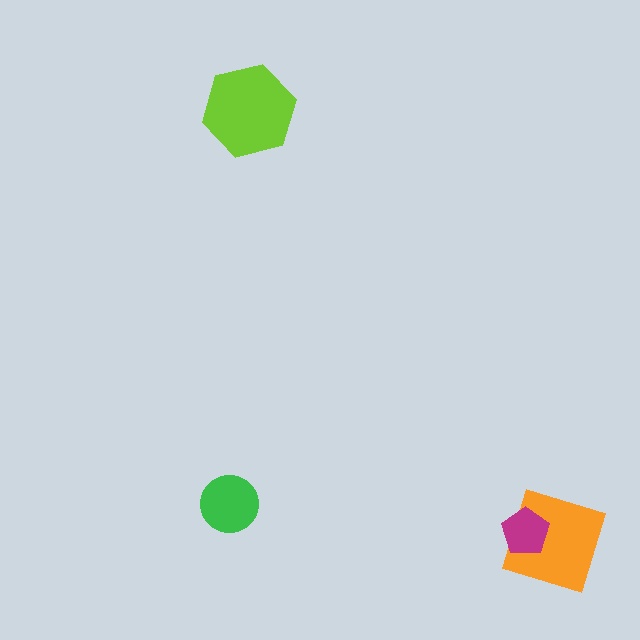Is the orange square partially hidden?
Yes, it is partially covered by another shape.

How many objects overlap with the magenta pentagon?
1 object overlaps with the magenta pentagon.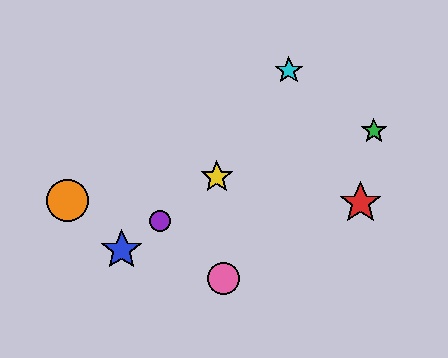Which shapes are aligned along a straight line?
The blue star, the yellow star, the purple circle are aligned along a straight line.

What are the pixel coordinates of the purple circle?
The purple circle is at (160, 221).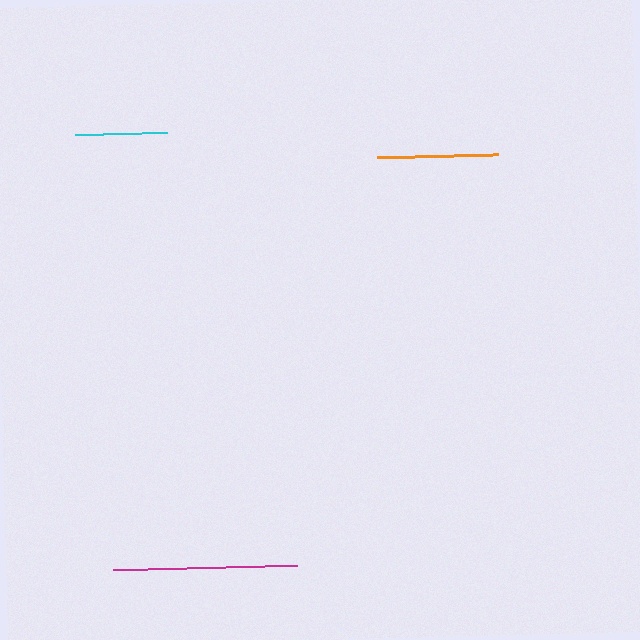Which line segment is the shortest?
The cyan line is the shortest at approximately 92 pixels.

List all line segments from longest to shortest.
From longest to shortest: magenta, orange, cyan.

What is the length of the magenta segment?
The magenta segment is approximately 184 pixels long.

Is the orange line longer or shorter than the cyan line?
The orange line is longer than the cyan line.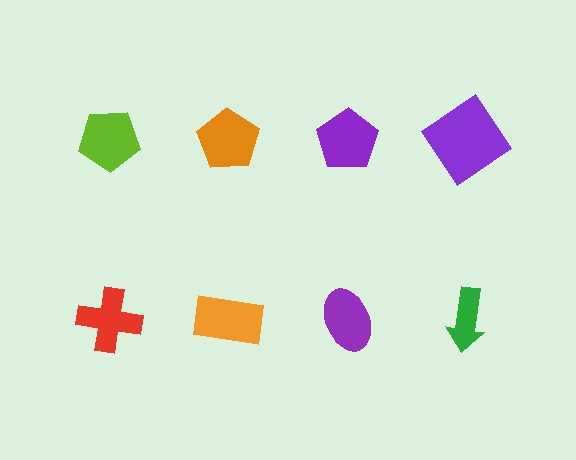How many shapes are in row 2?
4 shapes.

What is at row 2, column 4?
A green arrow.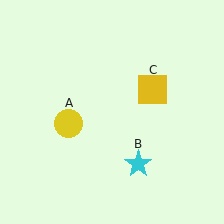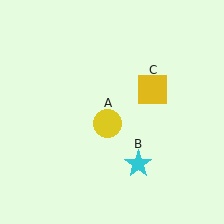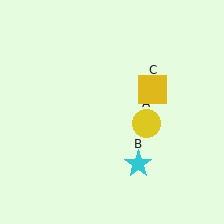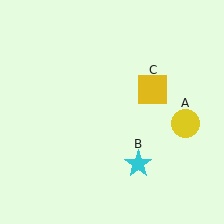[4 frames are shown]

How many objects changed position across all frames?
1 object changed position: yellow circle (object A).